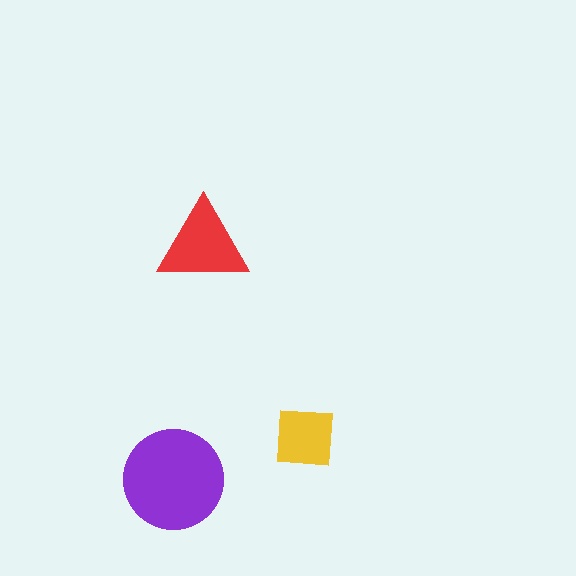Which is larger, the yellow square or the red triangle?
The red triangle.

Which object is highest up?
The red triangle is topmost.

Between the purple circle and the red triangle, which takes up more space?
The purple circle.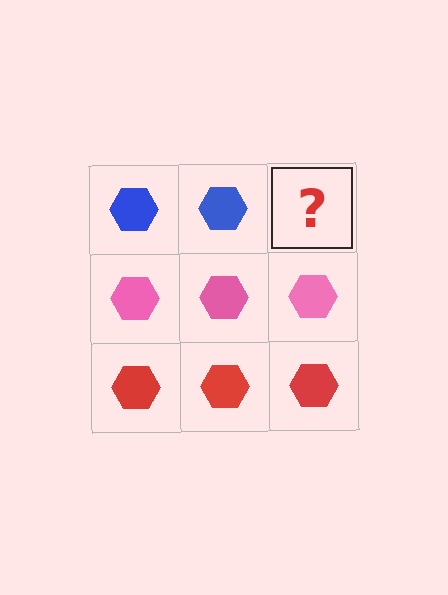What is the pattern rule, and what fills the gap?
The rule is that each row has a consistent color. The gap should be filled with a blue hexagon.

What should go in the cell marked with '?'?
The missing cell should contain a blue hexagon.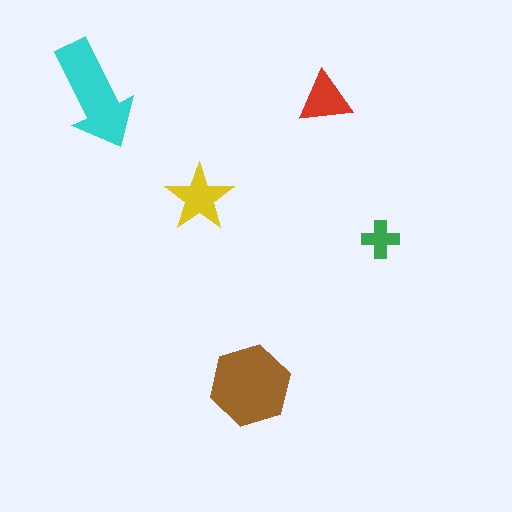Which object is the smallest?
The green cross.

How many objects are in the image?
There are 5 objects in the image.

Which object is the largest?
The brown hexagon.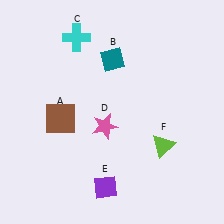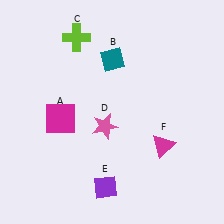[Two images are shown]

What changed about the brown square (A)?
In Image 1, A is brown. In Image 2, it changed to magenta.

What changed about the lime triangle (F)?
In Image 1, F is lime. In Image 2, it changed to magenta.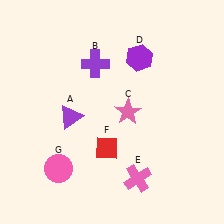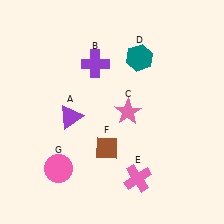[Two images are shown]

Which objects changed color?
D changed from purple to teal. F changed from red to brown.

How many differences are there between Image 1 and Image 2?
There are 2 differences between the two images.